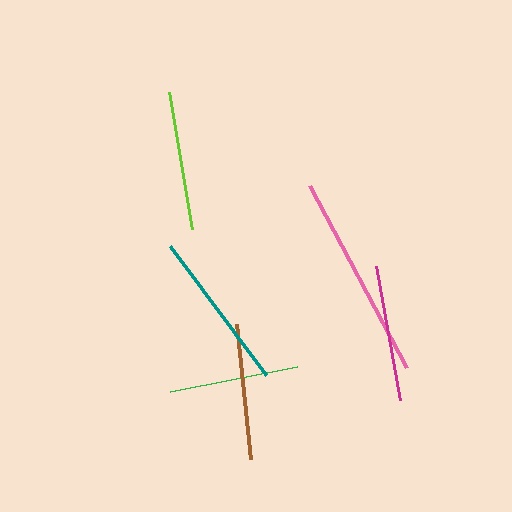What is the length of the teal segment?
The teal segment is approximately 161 pixels long.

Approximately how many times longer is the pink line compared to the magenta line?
The pink line is approximately 1.5 times the length of the magenta line.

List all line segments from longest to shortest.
From longest to shortest: pink, teal, lime, brown, magenta, green.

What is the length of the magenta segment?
The magenta segment is approximately 135 pixels long.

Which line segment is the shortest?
The green line is the shortest at approximately 129 pixels.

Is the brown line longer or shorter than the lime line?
The lime line is longer than the brown line.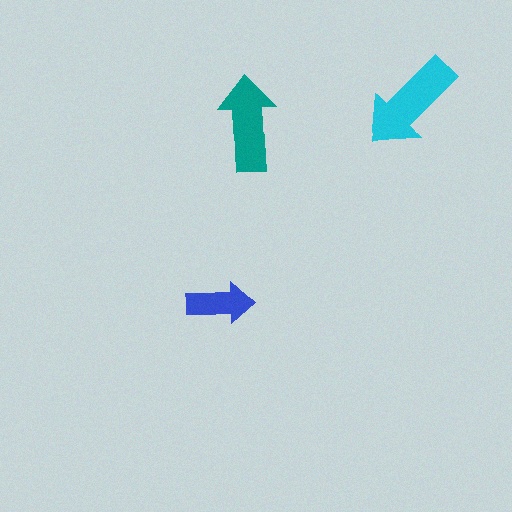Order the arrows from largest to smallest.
the cyan one, the teal one, the blue one.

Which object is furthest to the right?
The cyan arrow is rightmost.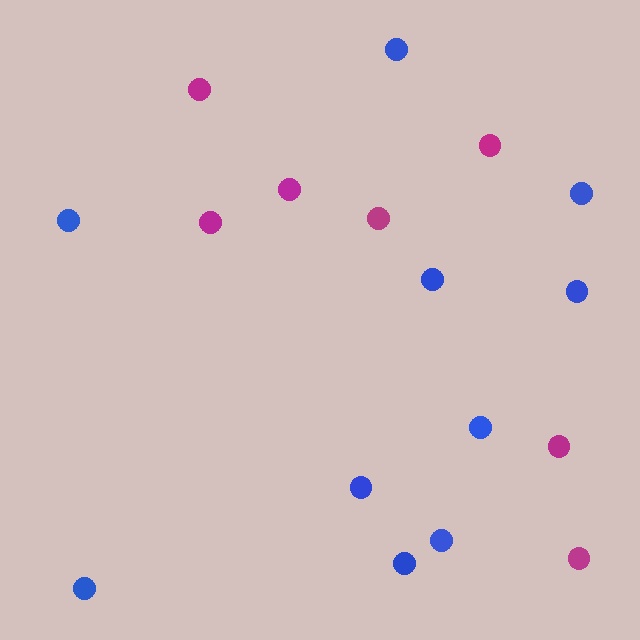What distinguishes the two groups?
There are 2 groups: one group of magenta circles (7) and one group of blue circles (10).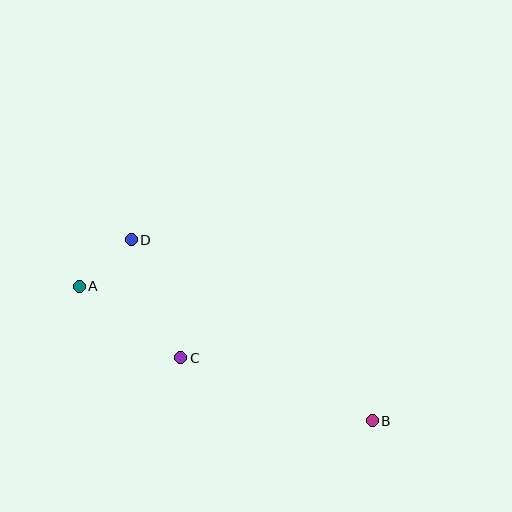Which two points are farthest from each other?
Points A and B are farthest from each other.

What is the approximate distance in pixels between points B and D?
The distance between B and D is approximately 301 pixels.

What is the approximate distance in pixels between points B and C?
The distance between B and C is approximately 201 pixels.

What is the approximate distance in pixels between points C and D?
The distance between C and D is approximately 128 pixels.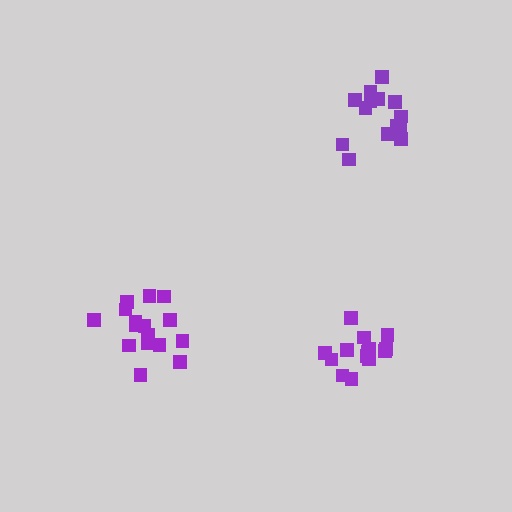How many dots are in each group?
Group 1: 16 dots, Group 2: 14 dots, Group 3: 14 dots (44 total).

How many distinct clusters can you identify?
There are 3 distinct clusters.